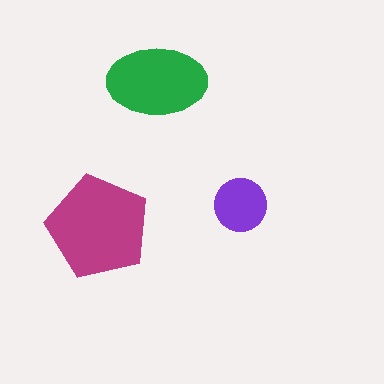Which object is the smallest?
The purple circle.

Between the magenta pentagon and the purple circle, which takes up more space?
The magenta pentagon.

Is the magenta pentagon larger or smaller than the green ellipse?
Larger.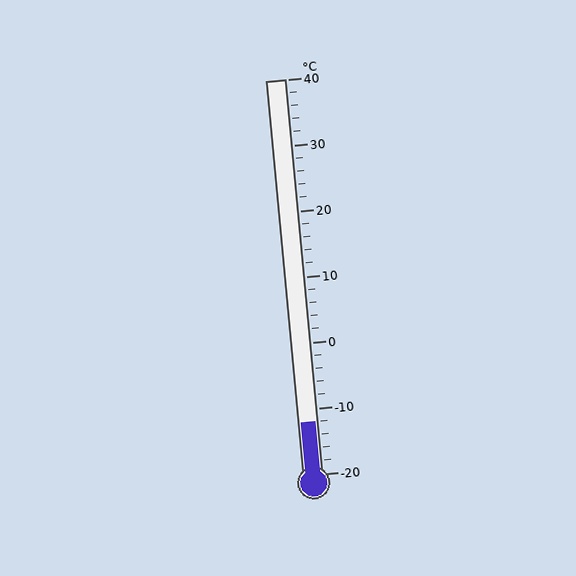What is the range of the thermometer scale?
The thermometer scale ranges from -20°C to 40°C.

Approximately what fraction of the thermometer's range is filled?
The thermometer is filled to approximately 15% of its range.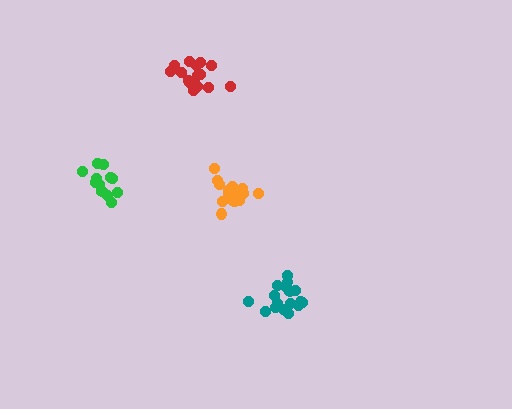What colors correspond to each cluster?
The clusters are colored: orange, green, red, teal.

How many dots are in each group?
Group 1: 19 dots, Group 2: 13 dots, Group 3: 15 dots, Group 4: 18 dots (65 total).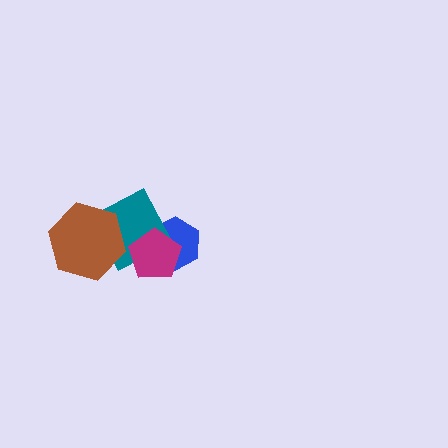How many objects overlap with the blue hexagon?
2 objects overlap with the blue hexagon.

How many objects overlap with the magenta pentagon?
2 objects overlap with the magenta pentagon.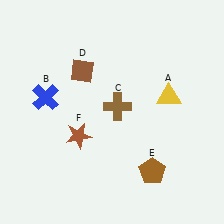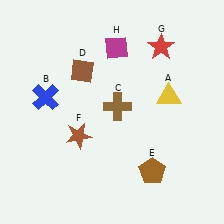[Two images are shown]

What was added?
A red star (G), a magenta diamond (H) were added in Image 2.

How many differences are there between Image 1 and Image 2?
There are 2 differences between the two images.